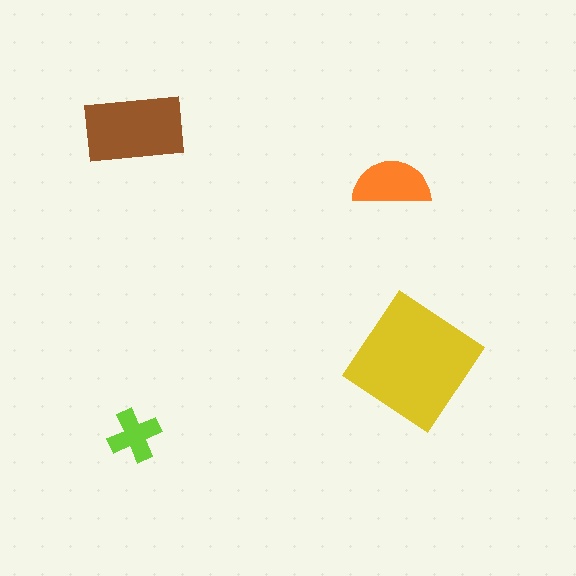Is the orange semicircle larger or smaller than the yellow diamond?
Smaller.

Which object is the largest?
The yellow diamond.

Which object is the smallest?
The lime cross.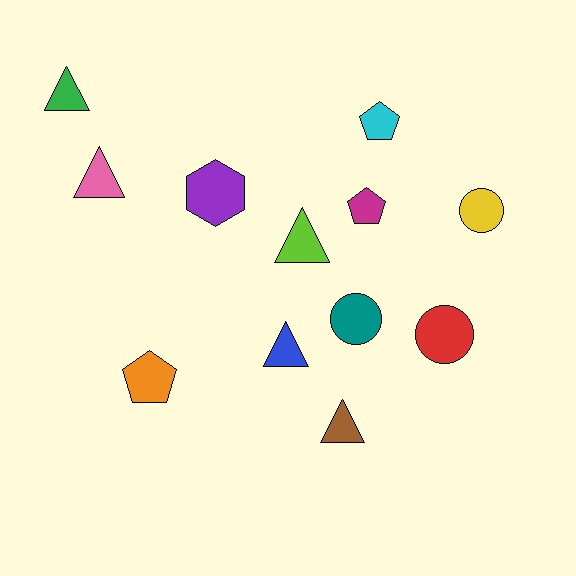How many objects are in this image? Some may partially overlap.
There are 12 objects.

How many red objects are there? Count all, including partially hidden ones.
There is 1 red object.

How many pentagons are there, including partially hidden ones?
There are 3 pentagons.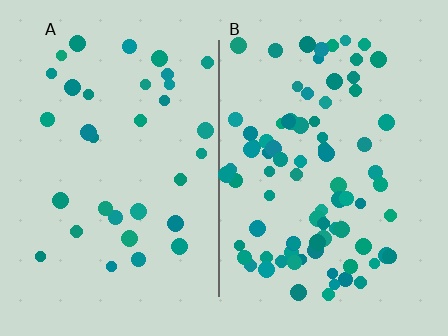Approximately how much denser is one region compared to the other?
Approximately 2.5× — region B over region A.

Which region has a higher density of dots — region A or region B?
B (the right).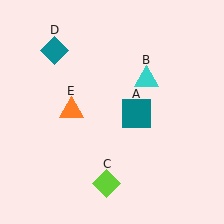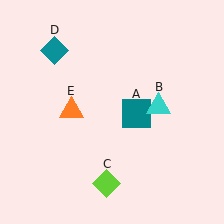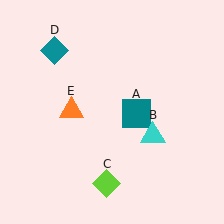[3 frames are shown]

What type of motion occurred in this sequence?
The cyan triangle (object B) rotated clockwise around the center of the scene.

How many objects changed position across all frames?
1 object changed position: cyan triangle (object B).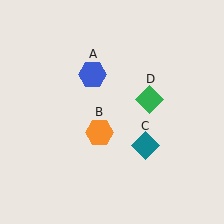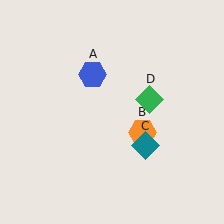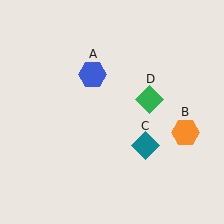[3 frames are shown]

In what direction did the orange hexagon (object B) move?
The orange hexagon (object B) moved right.